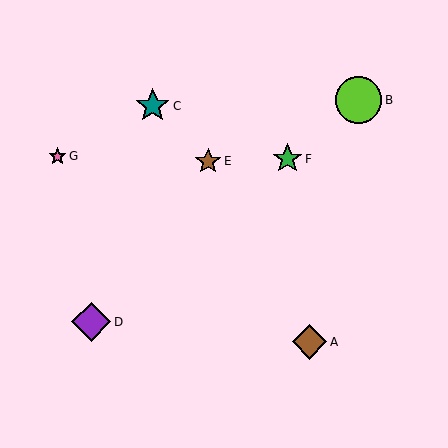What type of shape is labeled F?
Shape F is a green star.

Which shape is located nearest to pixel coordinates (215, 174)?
The brown star (labeled E) at (208, 161) is nearest to that location.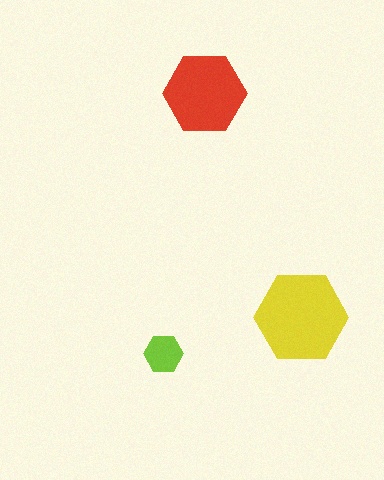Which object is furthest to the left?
The lime hexagon is leftmost.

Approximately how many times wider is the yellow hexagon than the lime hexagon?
About 2.5 times wider.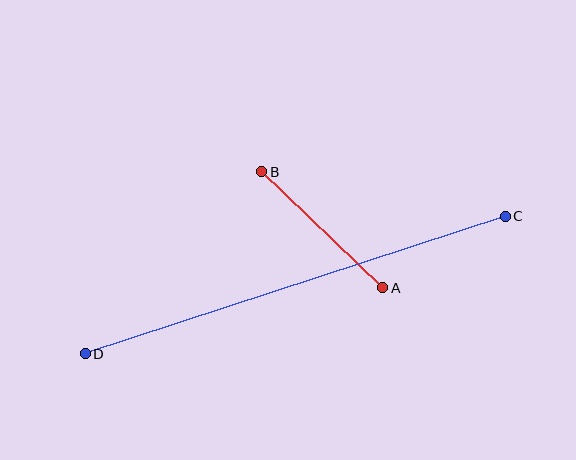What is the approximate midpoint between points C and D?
The midpoint is at approximately (295, 285) pixels.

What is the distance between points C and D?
The distance is approximately 442 pixels.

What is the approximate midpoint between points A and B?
The midpoint is at approximately (322, 230) pixels.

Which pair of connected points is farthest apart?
Points C and D are farthest apart.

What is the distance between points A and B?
The distance is approximately 168 pixels.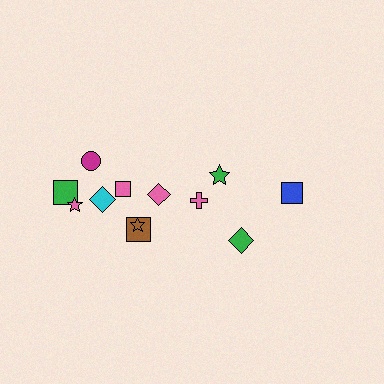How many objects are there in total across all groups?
There are 12 objects.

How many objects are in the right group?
There are 4 objects.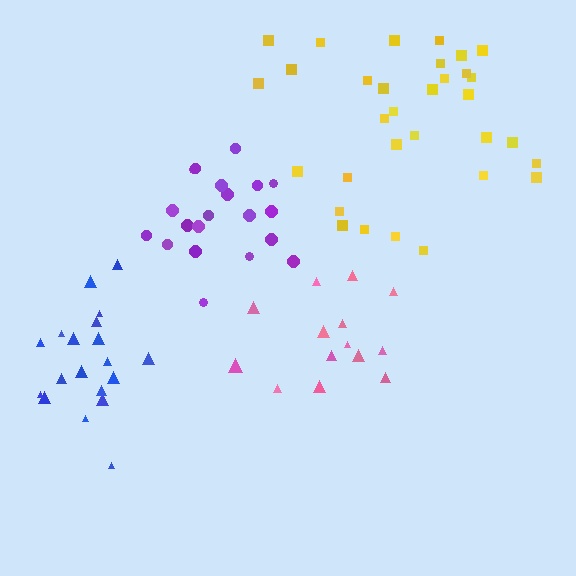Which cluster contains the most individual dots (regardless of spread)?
Yellow (32).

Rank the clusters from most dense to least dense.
purple, blue, pink, yellow.